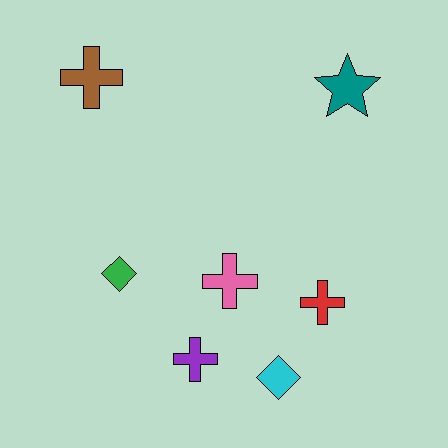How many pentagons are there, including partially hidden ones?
There are no pentagons.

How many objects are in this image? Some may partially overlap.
There are 7 objects.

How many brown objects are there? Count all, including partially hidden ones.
There is 1 brown object.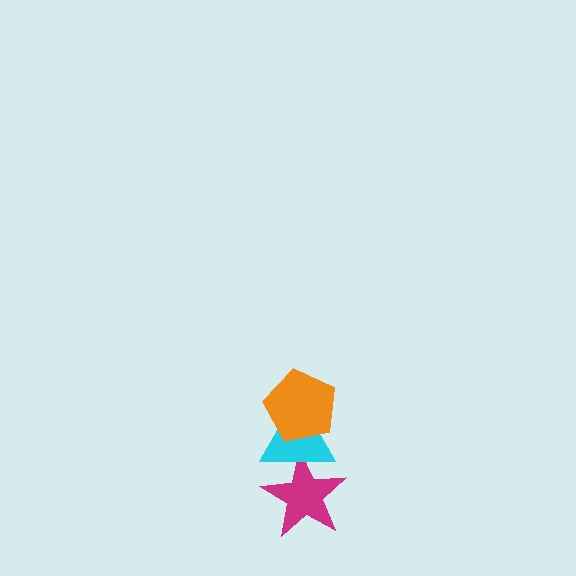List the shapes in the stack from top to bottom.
From top to bottom: the orange pentagon, the cyan triangle, the magenta star.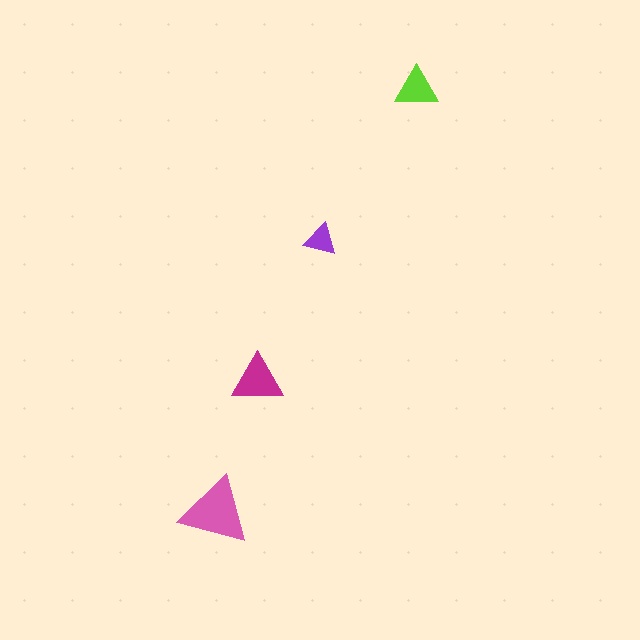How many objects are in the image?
There are 4 objects in the image.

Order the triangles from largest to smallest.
the pink one, the magenta one, the lime one, the purple one.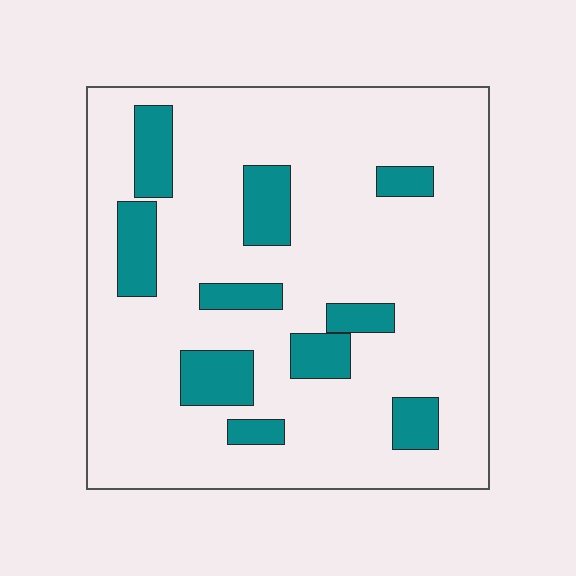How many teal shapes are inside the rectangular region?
10.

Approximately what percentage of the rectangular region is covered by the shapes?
Approximately 15%.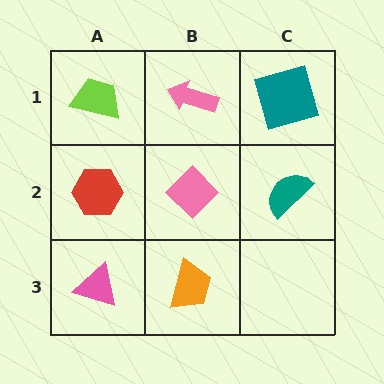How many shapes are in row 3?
2 shapes.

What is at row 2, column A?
A red hexagon.